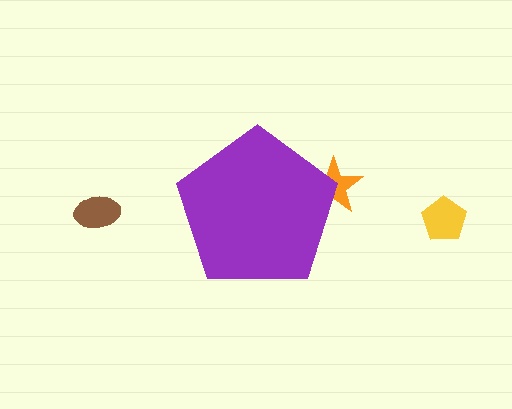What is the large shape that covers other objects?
A purple pentagon.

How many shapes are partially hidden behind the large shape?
1 shape is partially hidden.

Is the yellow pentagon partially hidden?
No, the yellow pentagon is fully visible.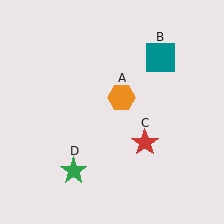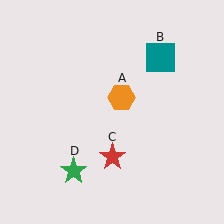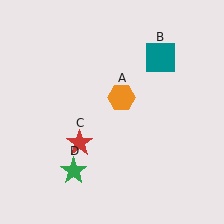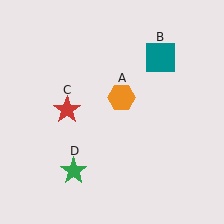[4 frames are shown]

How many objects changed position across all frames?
1 object changed position: red star (object C).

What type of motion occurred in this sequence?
The red star (object C) rotated clockwise around the center of the scene.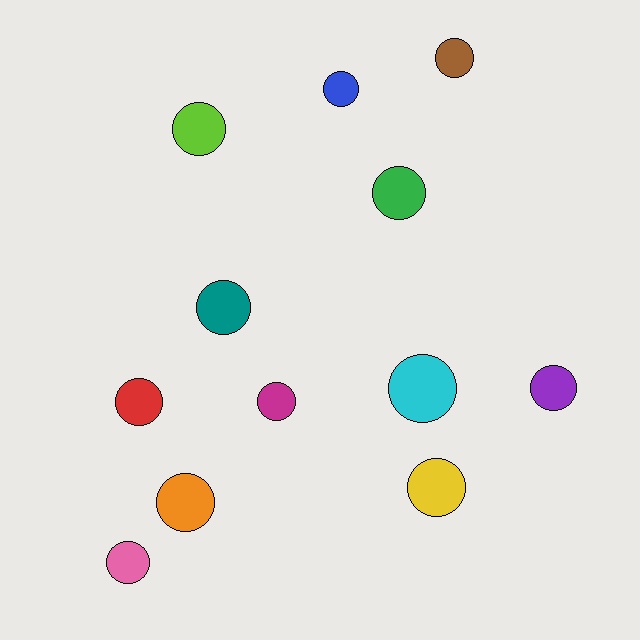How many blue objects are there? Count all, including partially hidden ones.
There is 1 blue object.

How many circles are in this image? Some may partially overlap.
There are 12 circles.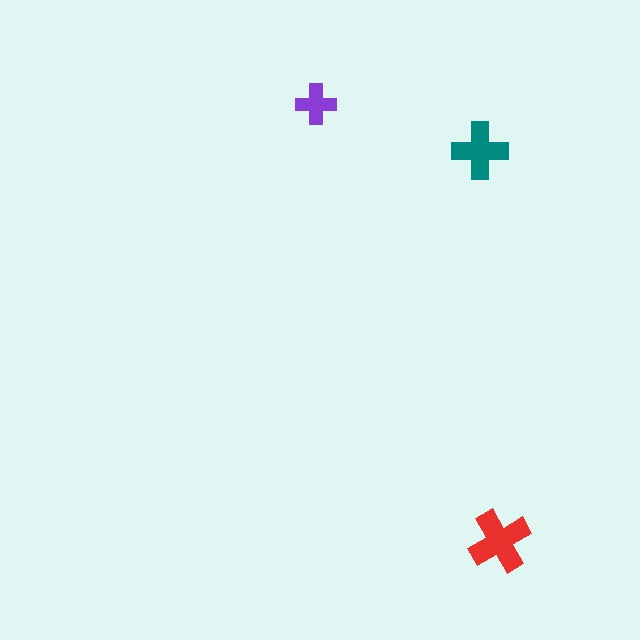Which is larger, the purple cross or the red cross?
The red one.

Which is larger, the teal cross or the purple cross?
The teal one.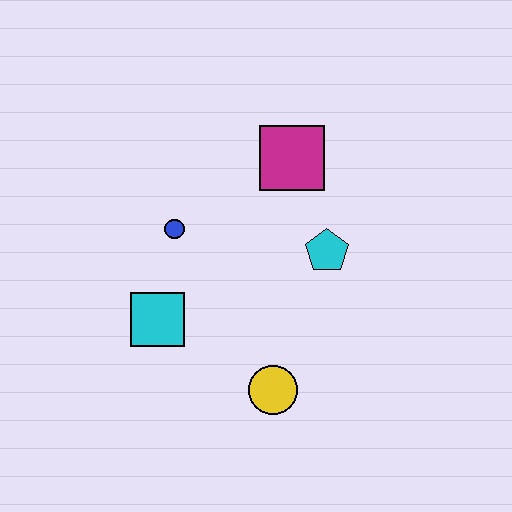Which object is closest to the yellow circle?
The cyan square is closest to the yellow circle.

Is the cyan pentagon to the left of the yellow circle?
No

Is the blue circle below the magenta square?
Yes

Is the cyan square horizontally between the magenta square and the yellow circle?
No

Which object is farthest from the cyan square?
The magenta square is farthest from the cyan square.